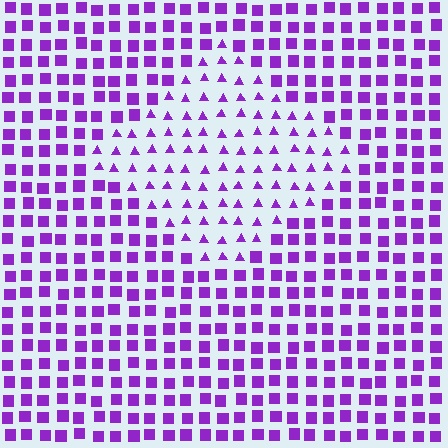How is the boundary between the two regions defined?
The boundary is defined by a change in element shape: triangles inside vs. squares outside. All elements share the same color and spacing.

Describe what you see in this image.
The image is filled with small purple elements arranged in a uniform grid. A diamond-shaped region contains triangles, while the surrounding area contains squares. The boundary is defined purely by the change in element shape.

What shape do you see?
I see a diamond.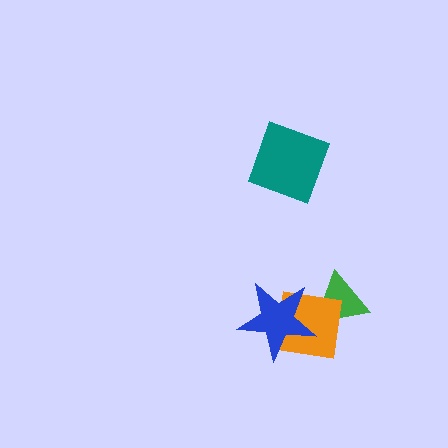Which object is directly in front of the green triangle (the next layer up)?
The orange square is directly in front of the green triangle.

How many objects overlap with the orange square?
2 objects overlap with the orange square.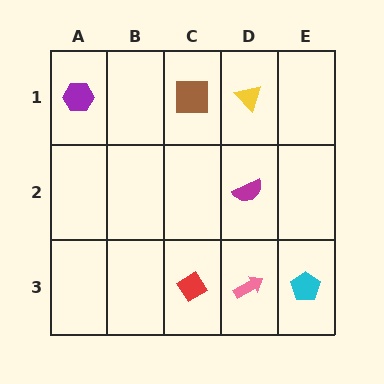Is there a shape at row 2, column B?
No, that cell is empty.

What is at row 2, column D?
A magenta semicircle.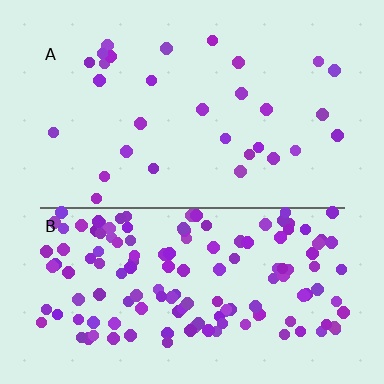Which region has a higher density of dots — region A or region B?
B (the bottom).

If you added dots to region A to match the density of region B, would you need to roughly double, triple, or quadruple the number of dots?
Approximately quadruple.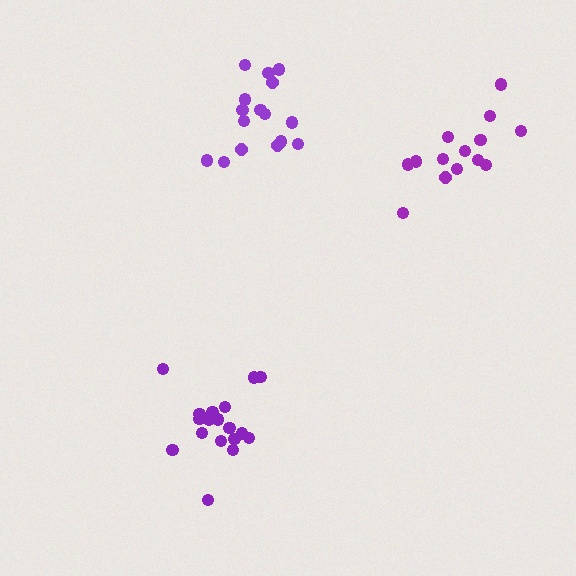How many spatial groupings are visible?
There are 3 spatial groupings.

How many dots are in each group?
Group 1: 18 dots, Group 2: 16 dots, Group 3: 14 dots (48 total).